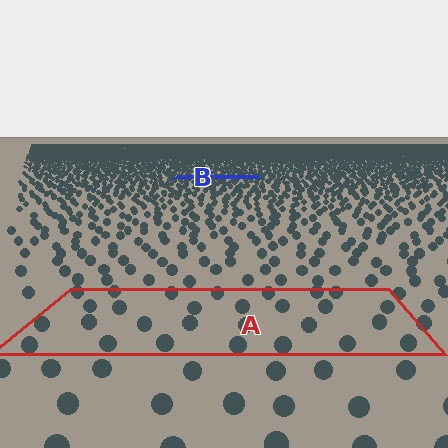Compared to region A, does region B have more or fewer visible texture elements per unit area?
Region B has more texture elements per unit area — they are packed more densely because it is farther away.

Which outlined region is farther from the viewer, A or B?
Region B is farther from the viewer — the texture elements inside it appear smaller and more densely packed.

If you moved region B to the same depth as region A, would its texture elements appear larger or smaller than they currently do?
They would appear larger. At a closer depth, the same texture elements are projected at a bigger on-screen size.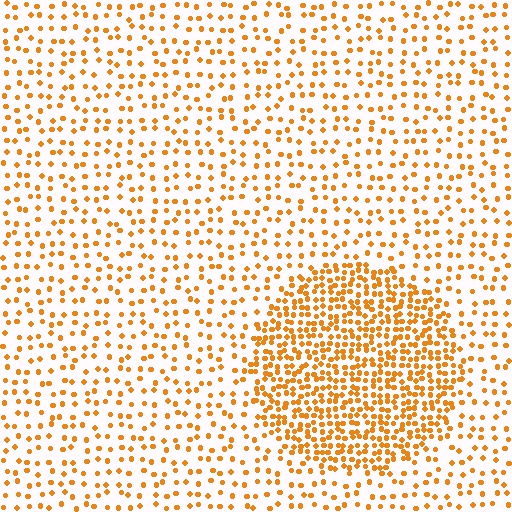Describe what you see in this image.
The image contains small orange elements arranged at two different densities. A circle-shaped region is visible where the elements are more densely packed than the surrounding area.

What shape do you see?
I see a circle.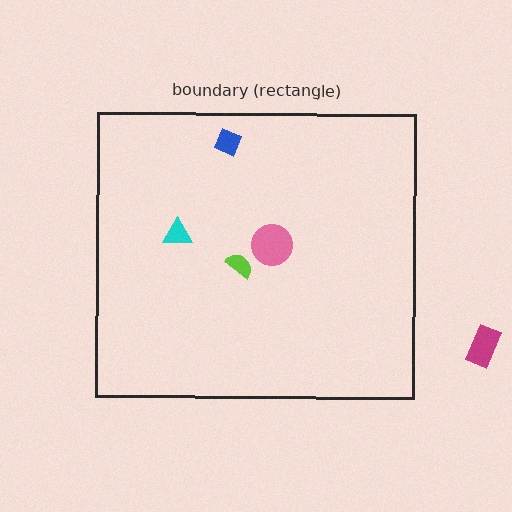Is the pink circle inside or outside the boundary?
Inside.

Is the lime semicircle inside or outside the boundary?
Inside.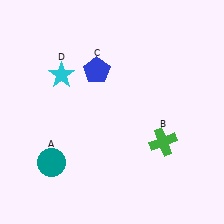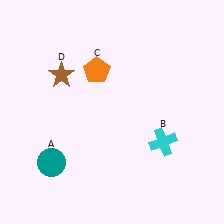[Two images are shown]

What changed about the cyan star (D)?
In Image 1, D is cyan. In Image 2, it changed to brown.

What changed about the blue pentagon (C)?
In Image 1, C is blue. In Image 2, it changed to orange.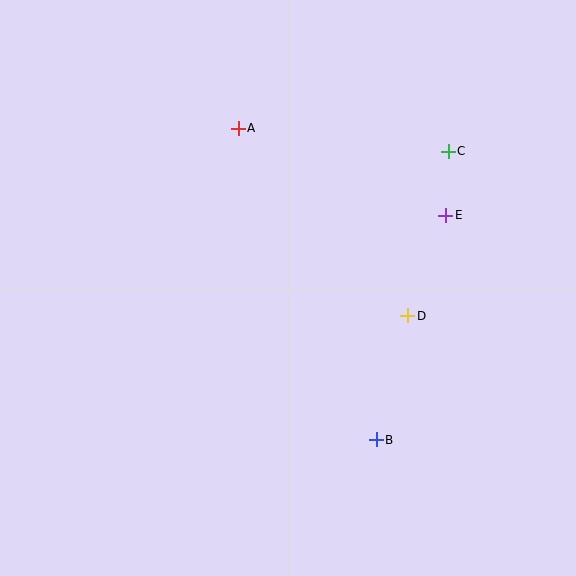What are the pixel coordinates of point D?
Point D is at (408, 316).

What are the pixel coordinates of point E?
Point E is at (446, 215).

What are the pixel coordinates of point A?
Point A is at (238, 128).